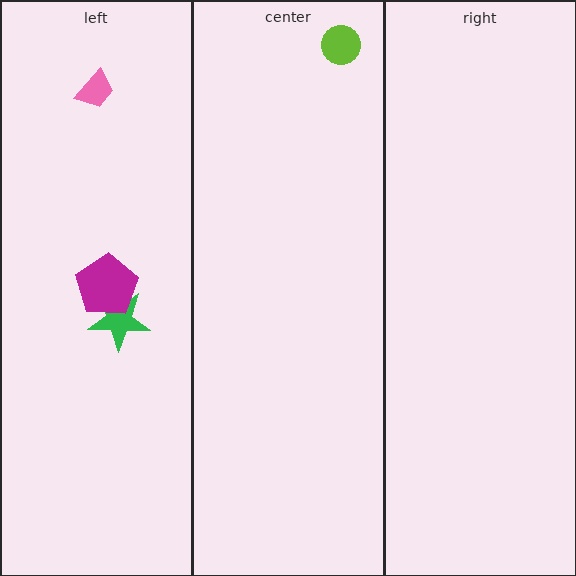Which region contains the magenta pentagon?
The left region.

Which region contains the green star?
The left region.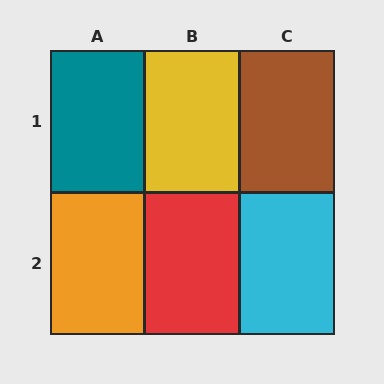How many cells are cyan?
1 cell is cyan.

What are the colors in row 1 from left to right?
Teal, yellow, brown.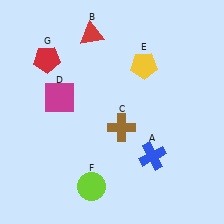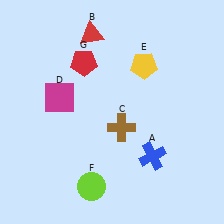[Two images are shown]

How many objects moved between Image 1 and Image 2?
1 object moved between the two images.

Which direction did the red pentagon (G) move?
The red pentagon (G) moved right.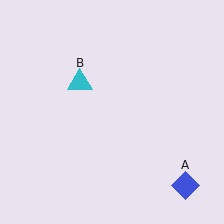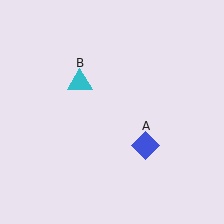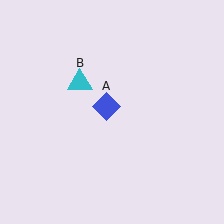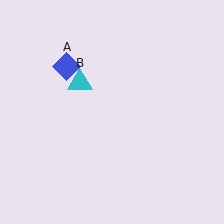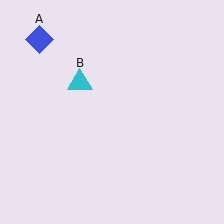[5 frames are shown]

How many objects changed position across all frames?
1 object changed position: blue diamond (object A).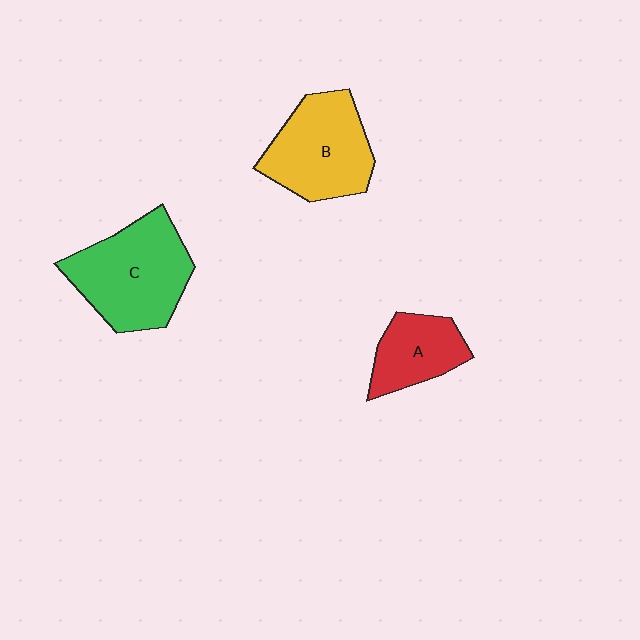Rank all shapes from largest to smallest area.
From largest to smallest: C (green), B (yellow), A (red).